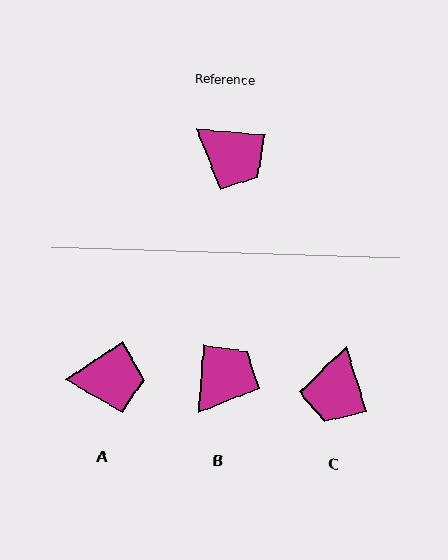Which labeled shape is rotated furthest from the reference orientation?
B, about 90 degrees away.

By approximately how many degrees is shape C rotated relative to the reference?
Approximately 68 degrees clockwise.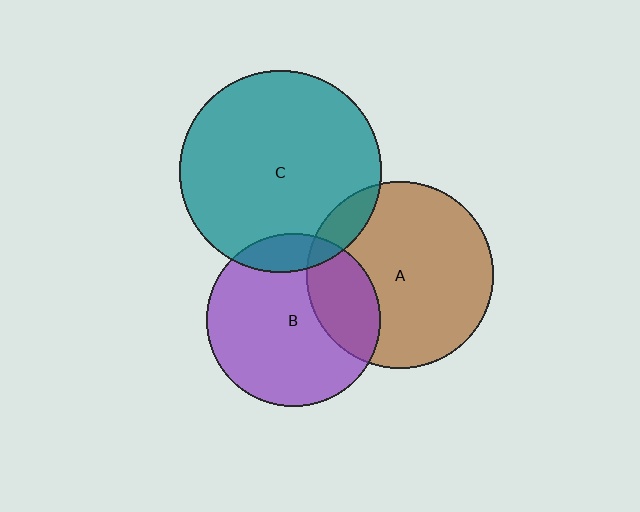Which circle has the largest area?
Circle C (teal).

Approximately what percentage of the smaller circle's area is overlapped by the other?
Approximately 25%.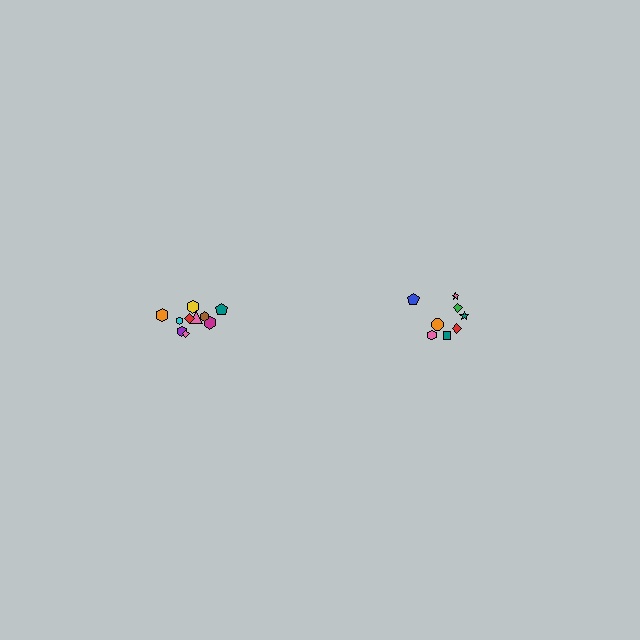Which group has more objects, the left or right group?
The left group.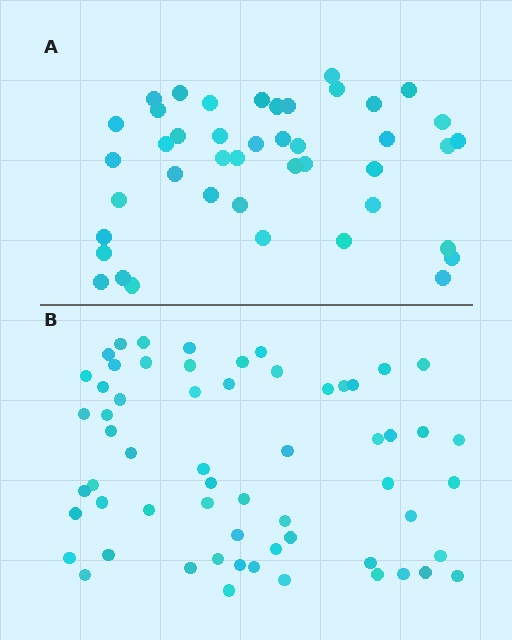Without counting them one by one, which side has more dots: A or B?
Region B (the bottom region) has more dots.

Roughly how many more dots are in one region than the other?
Region B has approximately 15 more dots than region A.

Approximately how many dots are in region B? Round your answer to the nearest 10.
About 60 dots.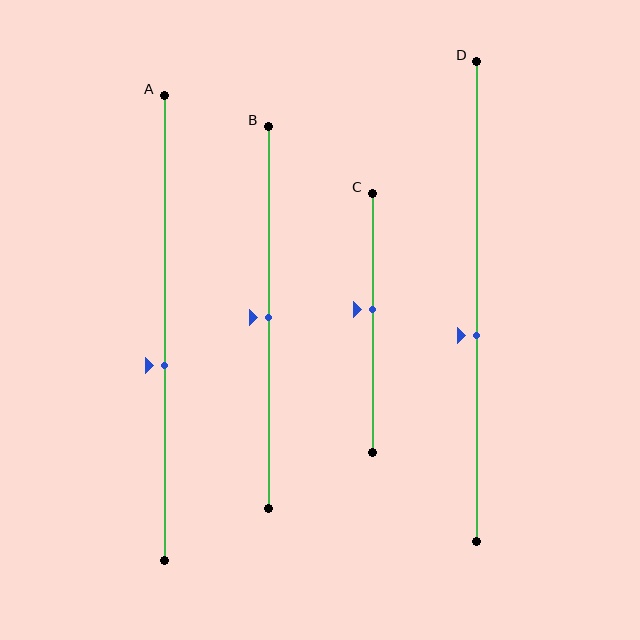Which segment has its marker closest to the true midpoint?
Segment B has its marker closest to the true midpoint.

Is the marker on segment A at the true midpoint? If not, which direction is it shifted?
No, the marker on segment A is shifted downward by about 8% of the segment length.